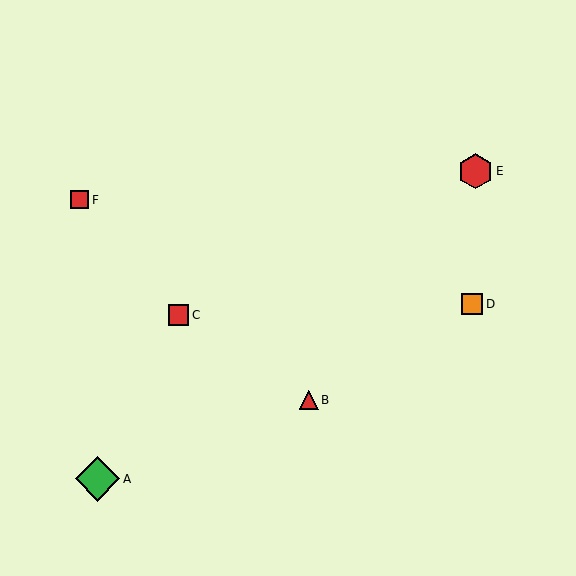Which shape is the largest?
The green diamond (labeled A) is the largest.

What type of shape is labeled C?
Shape C is a red square.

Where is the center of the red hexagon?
The center of the red hexagon is at (475, 171).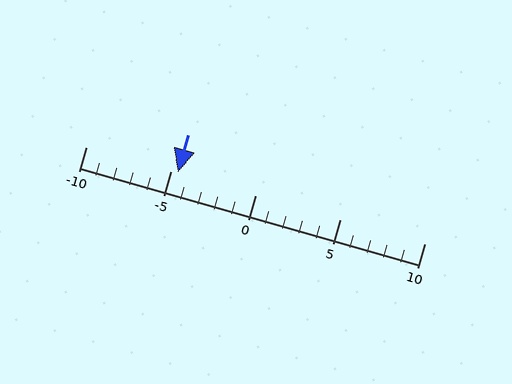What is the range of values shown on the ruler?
The ruler shows values from -10 to 10.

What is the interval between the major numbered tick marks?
The major tick marks are spaced 5 units apart.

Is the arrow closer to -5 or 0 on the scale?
The arrow is closer to -5.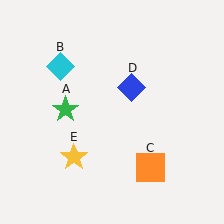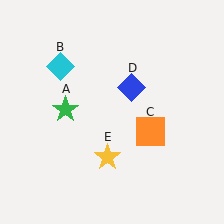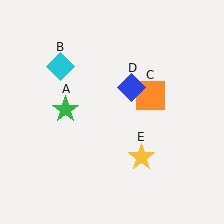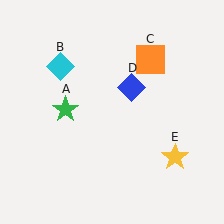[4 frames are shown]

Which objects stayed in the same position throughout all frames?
Green star (object A) and cyan diamond (object B) and blue diamond (object D) remained stationary.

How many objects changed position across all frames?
2 objects changed position: orange square (object C), yellow star (object E).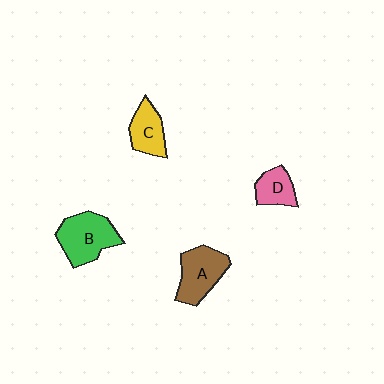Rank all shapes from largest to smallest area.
From largest to smallest: B (green), A (brown), C (yellow), D (pink).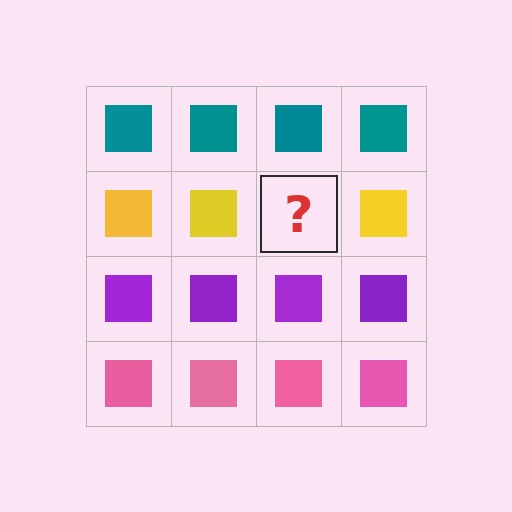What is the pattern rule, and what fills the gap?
The rule is that each row has a consistent color. The gap should be filled with a yellow square.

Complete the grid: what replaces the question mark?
The question mark should be replaced with a yellow square.